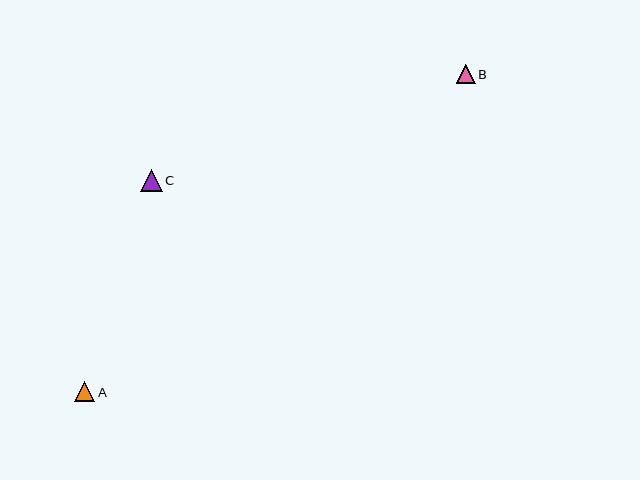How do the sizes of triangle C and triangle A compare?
Triangle C and triangle A are approximately the same size.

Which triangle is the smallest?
Triangle B is the smallest with a size of approximately 19 pixels.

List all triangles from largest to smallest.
From largest to smallest: C, A, B.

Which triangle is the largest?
Triangle C is the largest with a size of approximately 22 pixels.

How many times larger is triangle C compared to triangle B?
Triangle C is approximately 1.1 times the size of triangle B.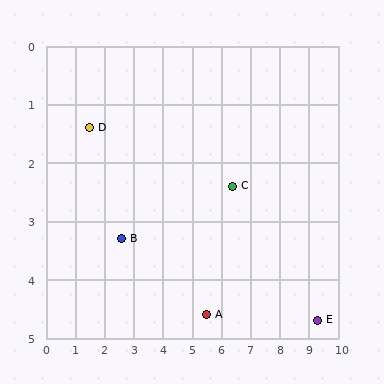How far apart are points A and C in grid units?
Points A and C are about 2.4 grid units apart.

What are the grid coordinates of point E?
Point E is at approximately (9.3, 4.7).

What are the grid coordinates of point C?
Point C is at approximately (6.4, 2.4).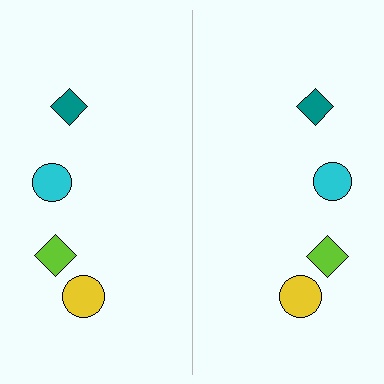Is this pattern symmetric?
Yes, this pattern has bilateral (reflection) symmetry.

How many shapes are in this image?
There are 8 shapes in this image.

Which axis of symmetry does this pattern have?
The pattern has a vertical axis of symmetry running through the center of the image.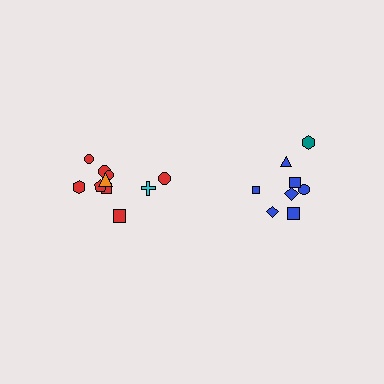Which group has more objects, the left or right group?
The left group.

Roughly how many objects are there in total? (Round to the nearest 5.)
Roughly 20 objects in total.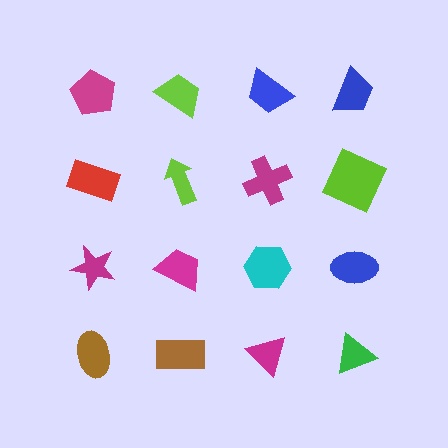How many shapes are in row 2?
4 shapes.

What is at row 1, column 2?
A lime trapezoid.